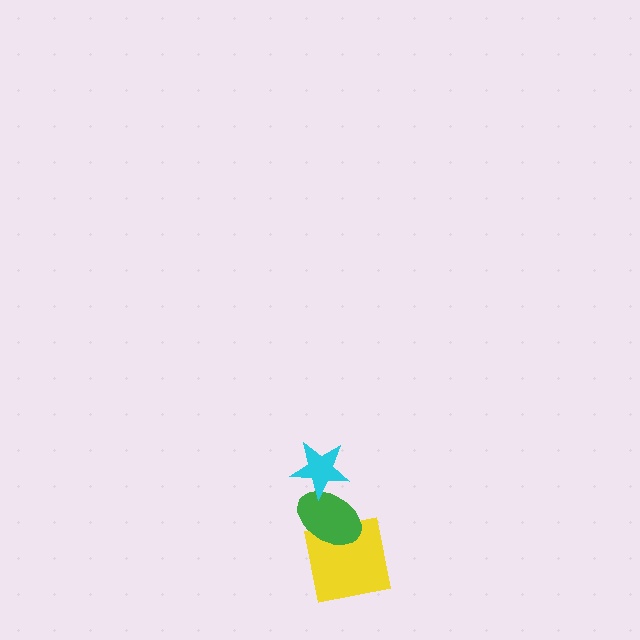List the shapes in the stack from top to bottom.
From top to bottom: the cyan star, the green ellipse, the yellow square.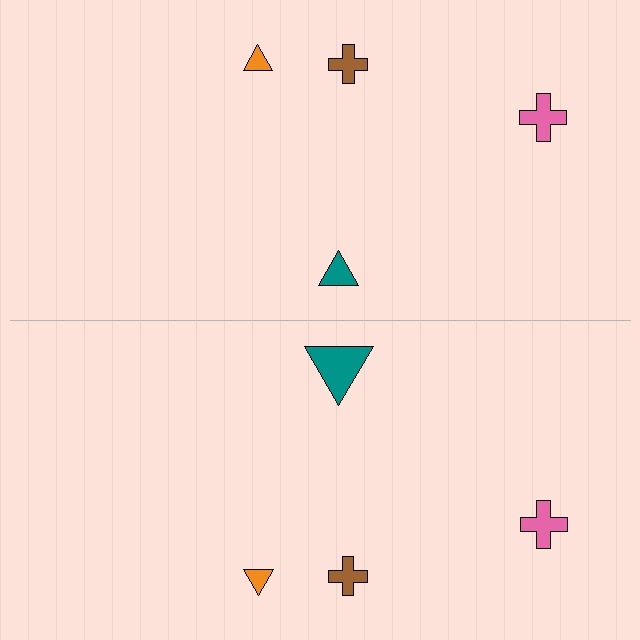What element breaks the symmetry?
The teal triangle on the bottom side has a different size than its mirror counterpart.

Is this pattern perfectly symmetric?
No, the pattern is not perfectly symmetric. The teal triangle on the bottom side has a different size than its mirror counterpart.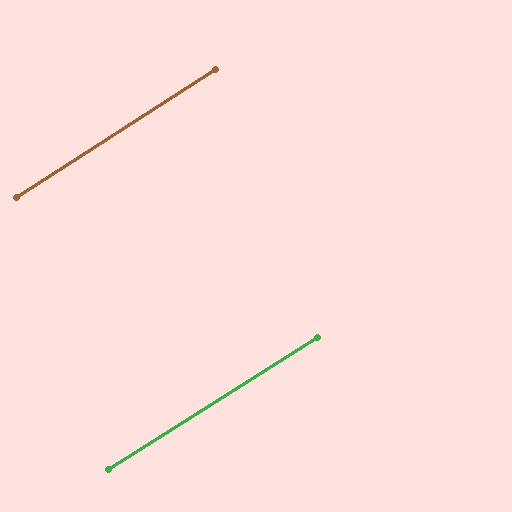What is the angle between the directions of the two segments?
Approximately 0 degrees.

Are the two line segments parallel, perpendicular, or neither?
Parallel — their directions differ by only 0.5°.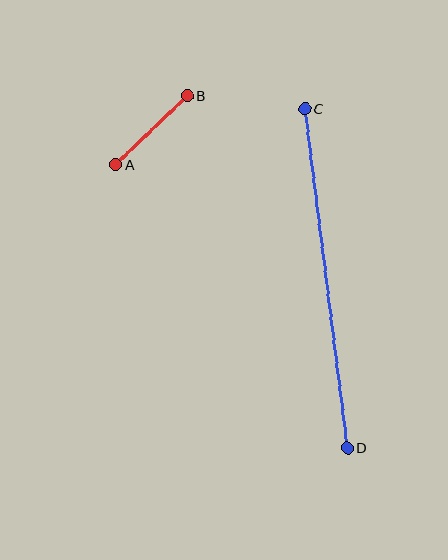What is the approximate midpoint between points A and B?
The midpoint is at approximately (151, 130) pixels.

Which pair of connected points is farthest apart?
Points C and D are farthest apart.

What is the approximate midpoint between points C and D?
The midpoint is at approximately (326, 278) pixels.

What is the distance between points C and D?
The distance is approximately 342 pixels.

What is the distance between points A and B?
The distance is approximately 99 pixels.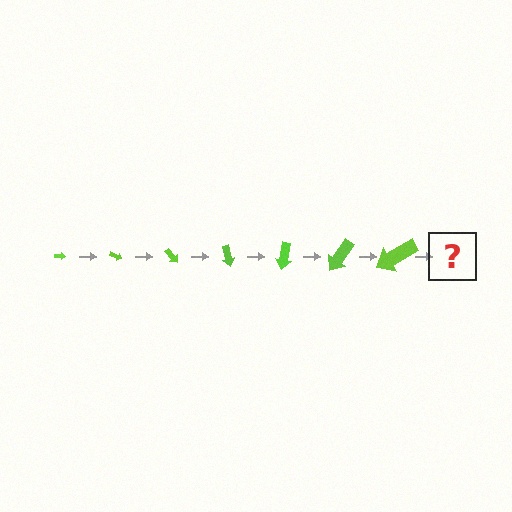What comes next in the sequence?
The next element should be an arrow, larger than the previous one and rotated 175 degrees from the start.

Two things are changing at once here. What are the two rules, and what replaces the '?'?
The two rules are that the arrow grows larger each step and it rotates 25 degrees each step. The '?' should be an arrow, larger than the previous one and rotated 175 degrees from the start.